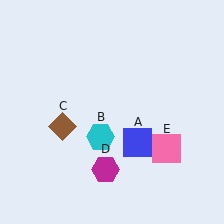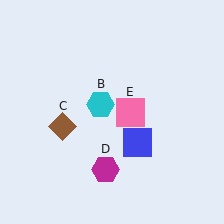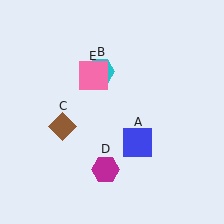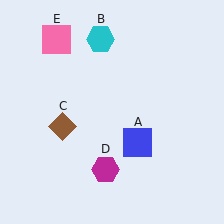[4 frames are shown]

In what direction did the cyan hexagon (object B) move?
The cyan hexagon (object B) moved up.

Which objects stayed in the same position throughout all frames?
Blue square (object A) and brown diamond (object C) and magenta hexagon (object D) remained stationary.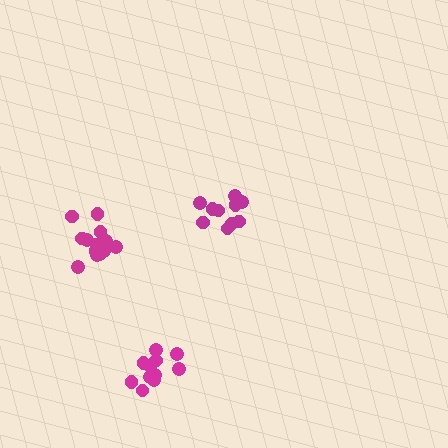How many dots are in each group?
Group 1: 10 dots, Group 2: 11 dots, Group 3: 14 dots (35 total).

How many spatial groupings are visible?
There are 3 spatial groupings.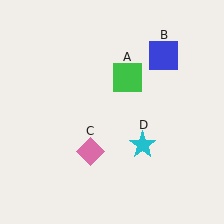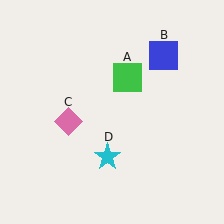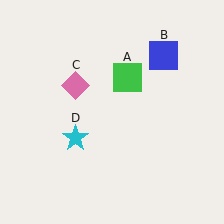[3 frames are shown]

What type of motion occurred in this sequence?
The pink diamond (object C), cyan star (object D) rotated clockwise around the center of the scene.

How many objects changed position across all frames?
2 objects changed position: pink diamond (object C), cyan star (object D).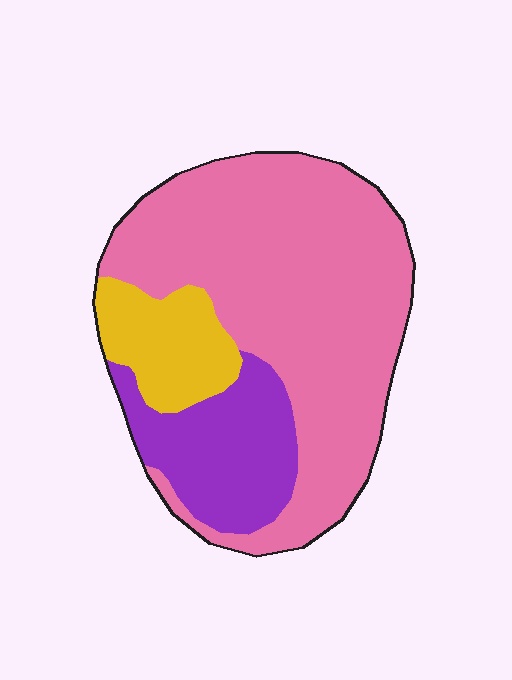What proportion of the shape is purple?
Purple takes up between a sixth and a third of the shape.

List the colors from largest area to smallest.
From largest to smallest: pink, purple, yellow.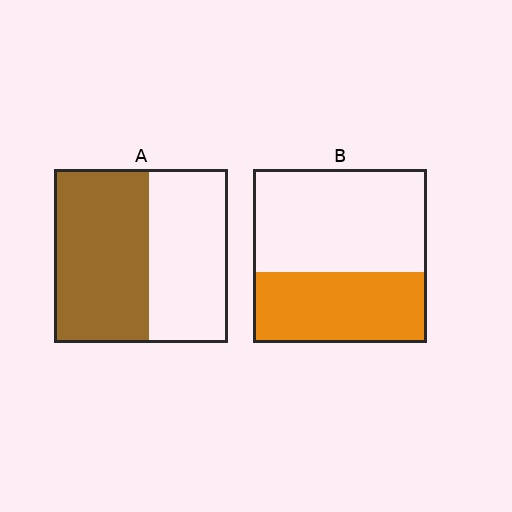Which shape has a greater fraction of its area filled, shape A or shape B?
Shape A.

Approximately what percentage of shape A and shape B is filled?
A is approximately 55% and B is approximately 40%.